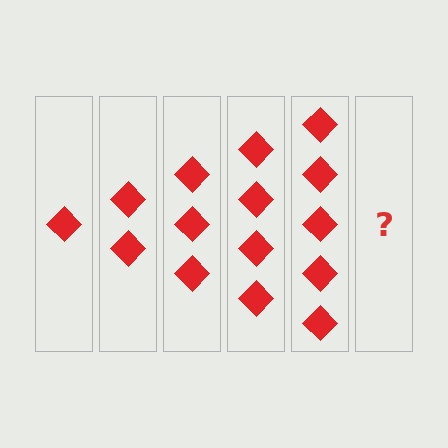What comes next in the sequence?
The next element should be 6 diamonds.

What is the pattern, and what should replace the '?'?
The pattern is that each step adds one more diamond. The '?' should be 6 diamonds.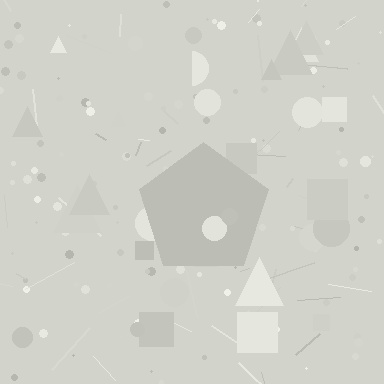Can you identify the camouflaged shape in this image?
The camouflaged shape is a pentagon.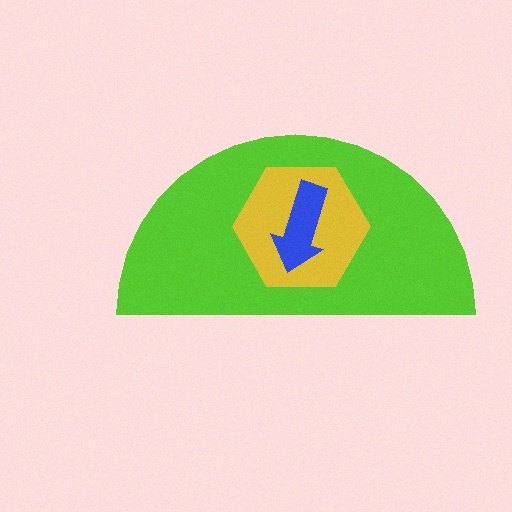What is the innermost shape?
The blue arrow.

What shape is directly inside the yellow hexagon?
The blue arrow.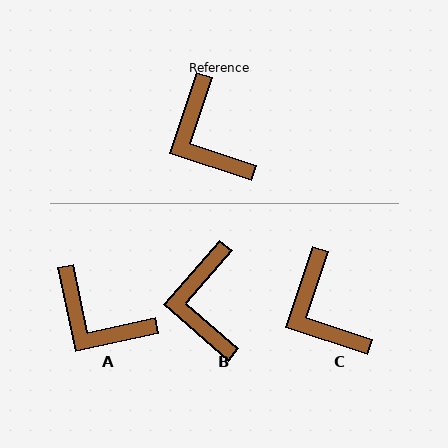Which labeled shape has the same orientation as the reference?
C.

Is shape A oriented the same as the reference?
No, it is off by about 30 degrees.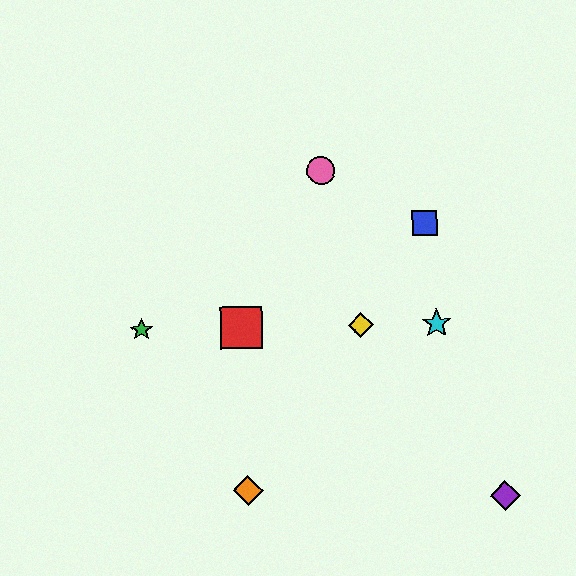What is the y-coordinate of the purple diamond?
The purple diamond is at y≈496.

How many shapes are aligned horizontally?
4 shapes (the red square, the green star, the yellow diamond, the cyan star) are aligned horizontally.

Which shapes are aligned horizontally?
The red square, the green star, the yellow diamond, the cyan star are aligned horizontally.